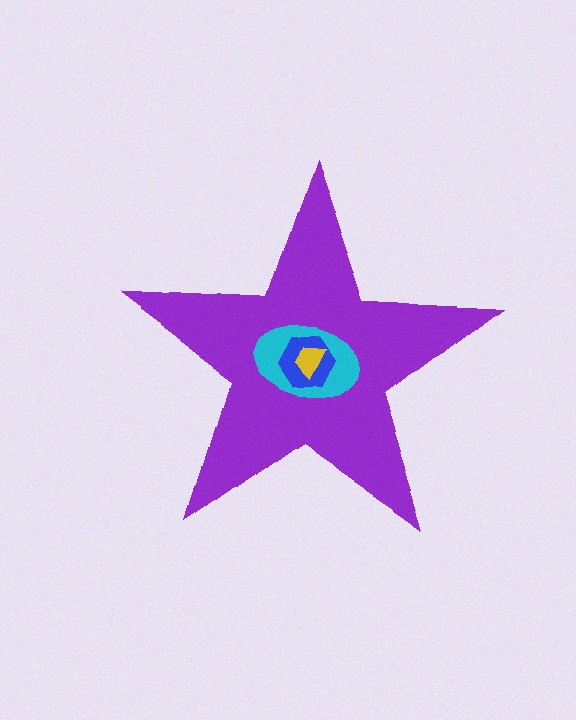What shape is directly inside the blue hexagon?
The yellow trapezoid.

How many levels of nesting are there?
4.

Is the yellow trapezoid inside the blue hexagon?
Yes.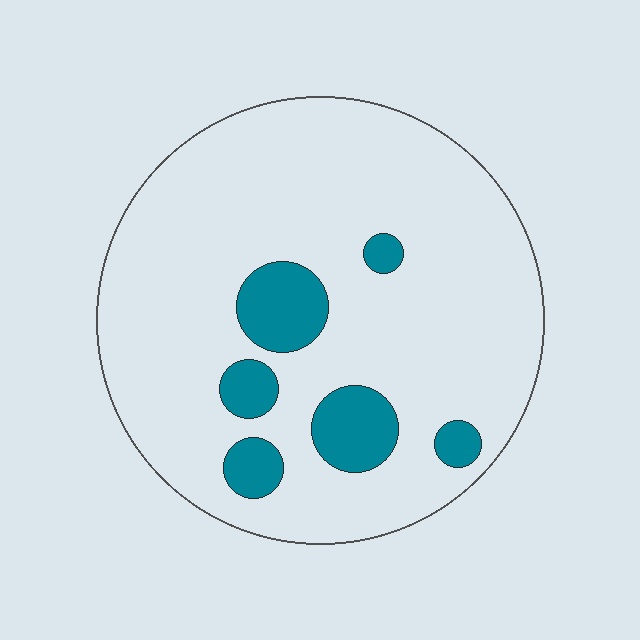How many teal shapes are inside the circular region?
6.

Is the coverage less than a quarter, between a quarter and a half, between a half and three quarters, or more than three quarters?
Less than a quarter.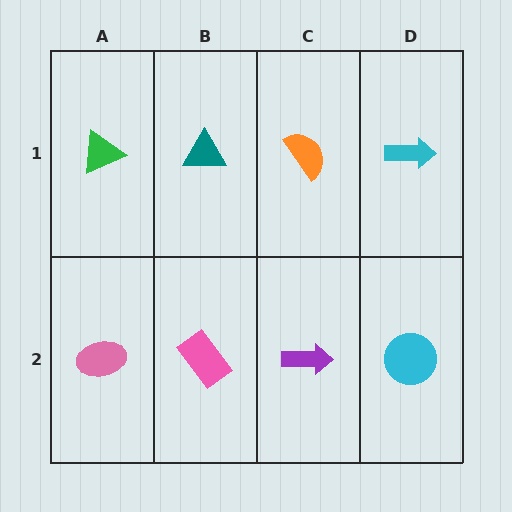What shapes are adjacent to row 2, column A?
A green triangle (row 1, column A), a pink rectangle (row 2, column B).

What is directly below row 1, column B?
A pink rectangle.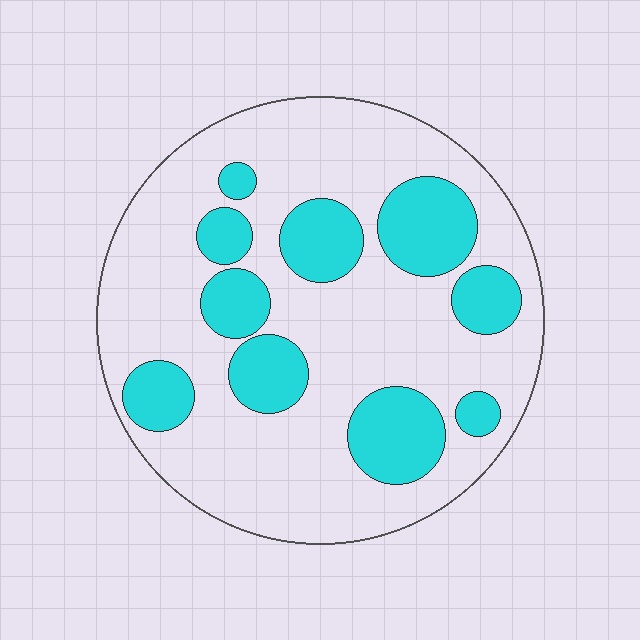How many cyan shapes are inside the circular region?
10.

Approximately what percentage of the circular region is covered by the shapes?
Approximately 30%.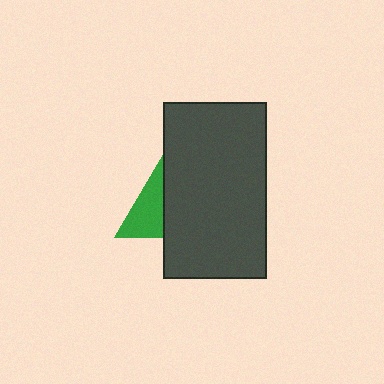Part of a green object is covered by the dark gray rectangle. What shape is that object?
It is a triangle.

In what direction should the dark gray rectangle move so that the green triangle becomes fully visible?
The dark gray rectangle should move right. That is the shortest direction to clear the overlap and leave the green triangle fully visible.